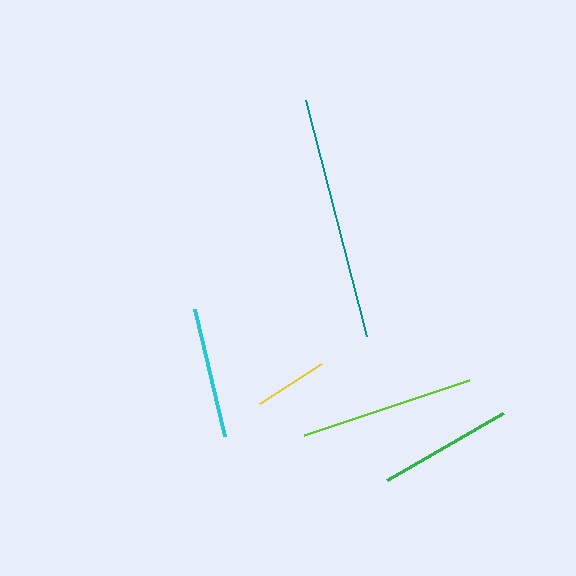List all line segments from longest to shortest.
From longest to shortest: teal, lime, green, cyan, yellow.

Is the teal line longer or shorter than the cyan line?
The teal line is longer than the cyan line.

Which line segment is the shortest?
The yellow line is the shortest at approximately 73 pixels.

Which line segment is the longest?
The teal line is the longest at approximately 244 pixels.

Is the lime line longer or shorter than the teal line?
The teal line is longer than the lime line.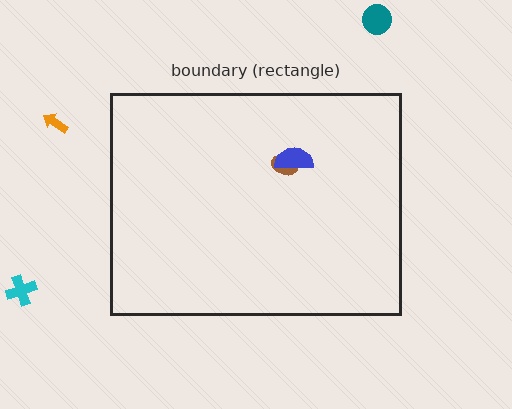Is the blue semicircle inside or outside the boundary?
Inside.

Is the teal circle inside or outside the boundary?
Outside.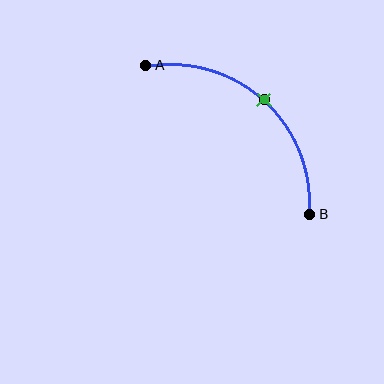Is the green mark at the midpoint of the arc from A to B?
Yes. The green mark lies on the arc at equal arc-length from both A and B — it is the arc midpoint.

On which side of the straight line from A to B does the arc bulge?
The arc bulges above and to the right of the straight line connecting A and B.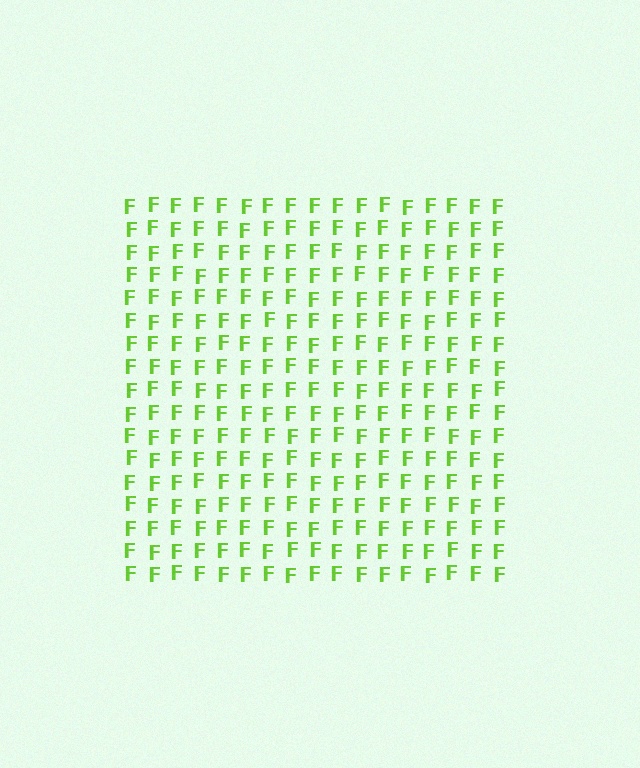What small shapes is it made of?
It is made of small letter F's.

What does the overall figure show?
The overall figure shows a square.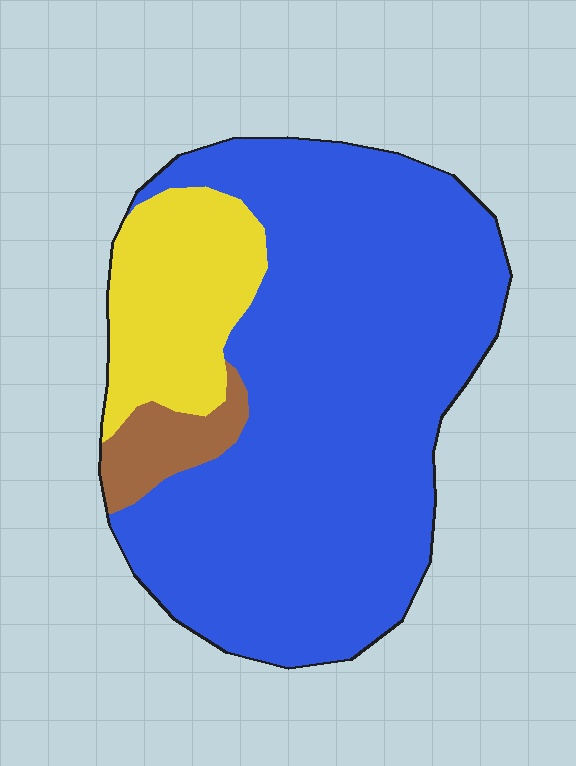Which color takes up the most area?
Blue, at roughly 75%.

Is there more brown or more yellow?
Yellow.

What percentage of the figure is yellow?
Yellow takes up about one sixth (1/6) of the figure.